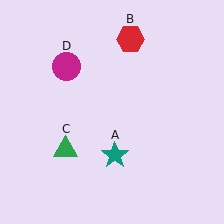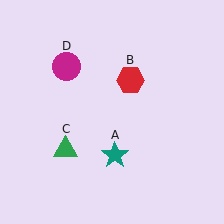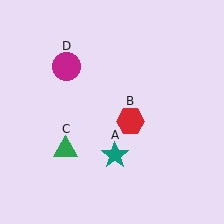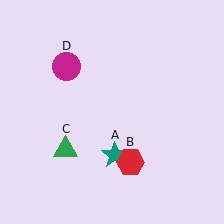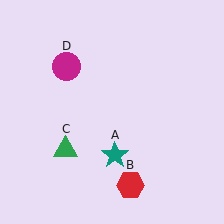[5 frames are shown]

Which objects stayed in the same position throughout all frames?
Teal star (object A) and green triangle (object C) and magenta circle (object D) remained stationary.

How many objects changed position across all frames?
1 object changed position: red hexagon (object B).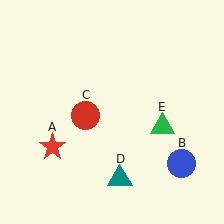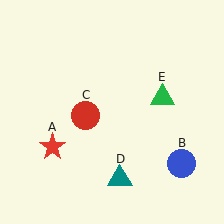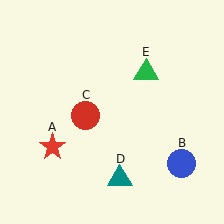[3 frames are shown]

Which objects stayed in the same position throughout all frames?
Red star (object A) and blue circle (object B) and red circle (object C) and teal triangle (object D) remained stationary.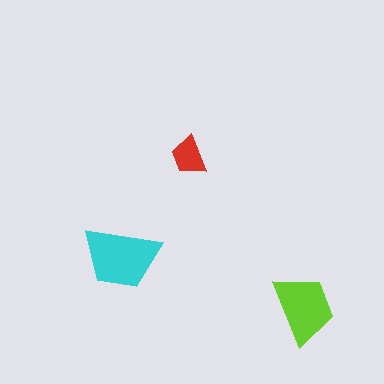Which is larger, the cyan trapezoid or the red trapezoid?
The cyan one.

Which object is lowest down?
The lime trapezoid is bottommost.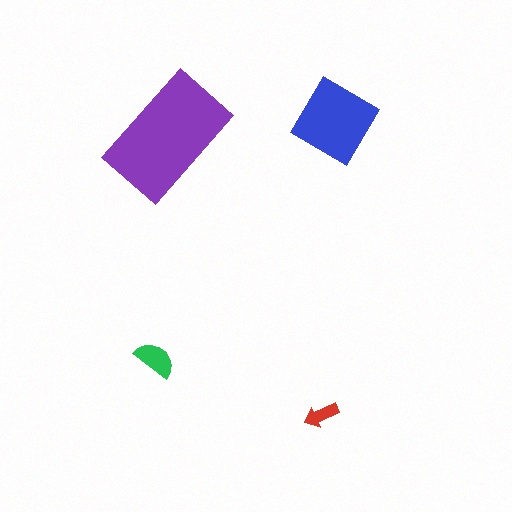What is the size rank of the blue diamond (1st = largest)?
2nd.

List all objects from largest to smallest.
The purple rectangle, the blue diamond, the green semicircle, the red arrow.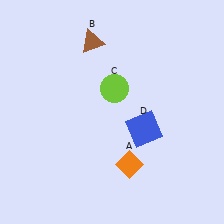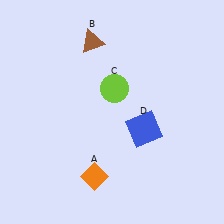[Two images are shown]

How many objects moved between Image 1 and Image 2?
1 object moved between the two images.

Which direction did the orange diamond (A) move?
The orange diamond (A) moved left.